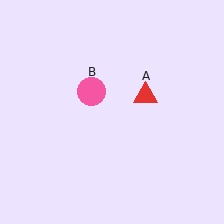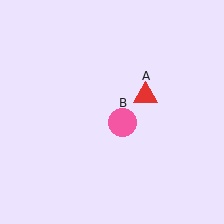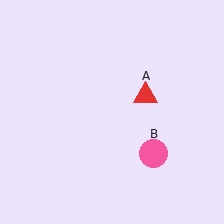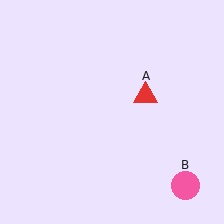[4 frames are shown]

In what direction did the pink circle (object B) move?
The pink circle (object B) moved down and to the right.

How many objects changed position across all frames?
1 object changed position: pink circle (object B).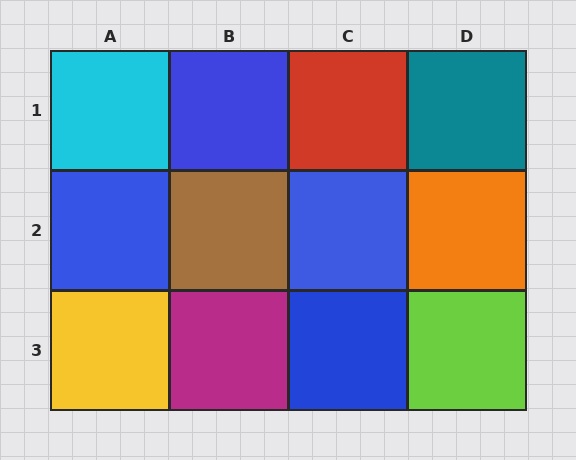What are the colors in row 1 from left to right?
Cyan, blue, red, teal.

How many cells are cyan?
1 cell is cyan.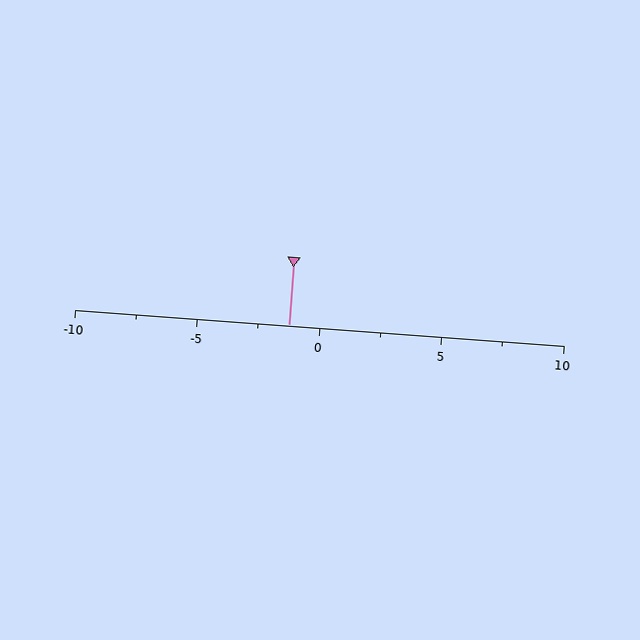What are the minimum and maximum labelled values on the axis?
The axis runs from -10 to 10.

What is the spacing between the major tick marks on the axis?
The major ticks are spaced 5 apart.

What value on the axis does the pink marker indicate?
The marker indicates approximately -1.2.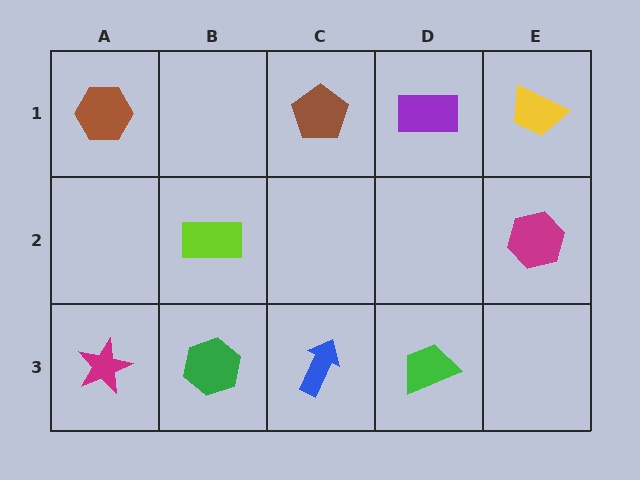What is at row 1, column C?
A brown pentagon.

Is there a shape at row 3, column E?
No, that cell is empty.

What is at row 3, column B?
A green hexagon.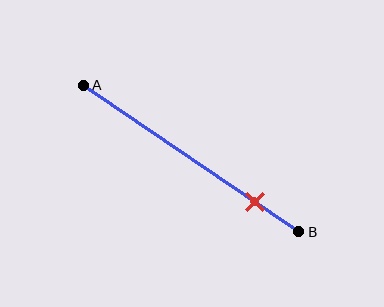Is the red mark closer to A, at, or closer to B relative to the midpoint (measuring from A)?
The red mark is closer to point B than the midpoint of segment AB.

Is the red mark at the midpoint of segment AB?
No, the mark is at about 80% from A, not at the 50% midpoint.